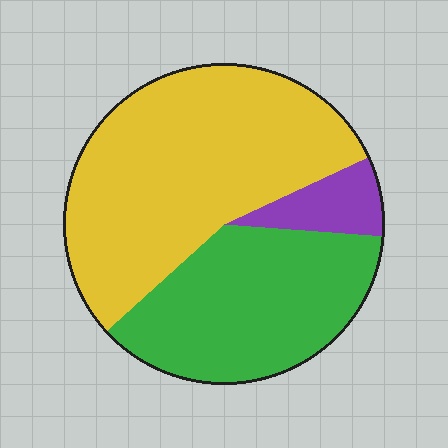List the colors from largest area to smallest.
From largest to smallest: yellow, green, purple.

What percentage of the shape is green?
Green covers about 35% of the shape.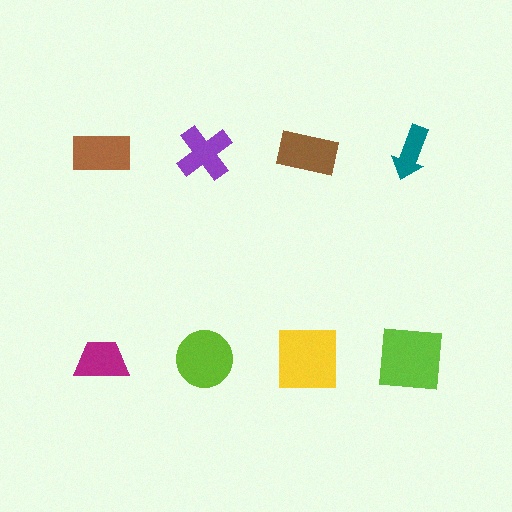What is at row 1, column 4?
A teal arrow.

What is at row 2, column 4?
A lime square.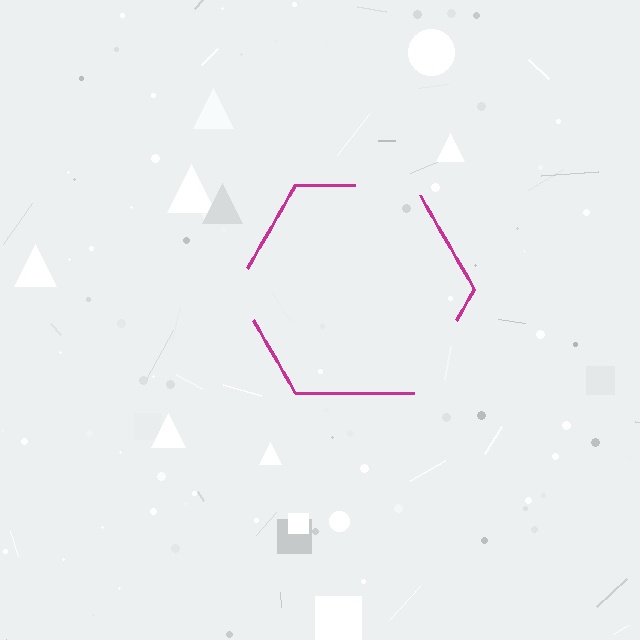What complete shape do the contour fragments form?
The contour fragments form a hexagon.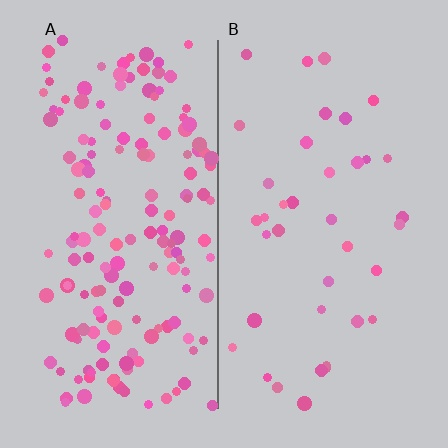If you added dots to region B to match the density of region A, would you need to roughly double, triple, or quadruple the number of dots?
Approximately quadruple.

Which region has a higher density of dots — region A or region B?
A (the left).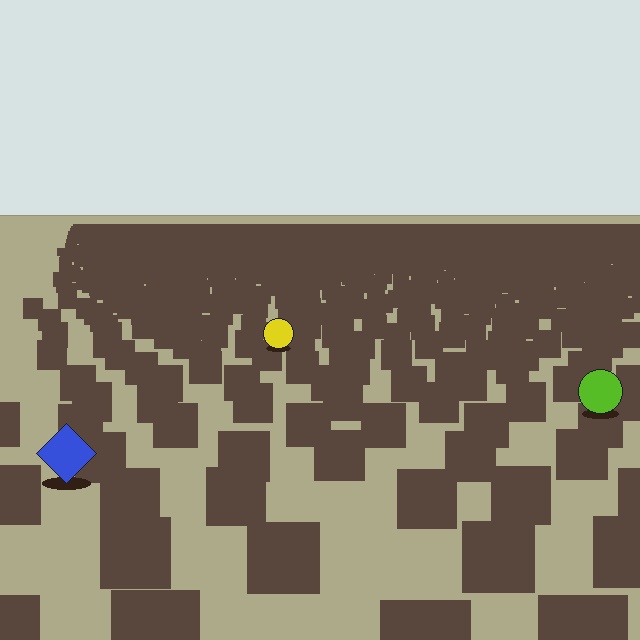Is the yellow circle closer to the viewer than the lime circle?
No. The lime circle is closer — you can tell from the texture gradient: the ground texture is coarser near it.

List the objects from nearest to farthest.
From nearest to farthest: the blue diamond, the lime circle, the yellow circle.